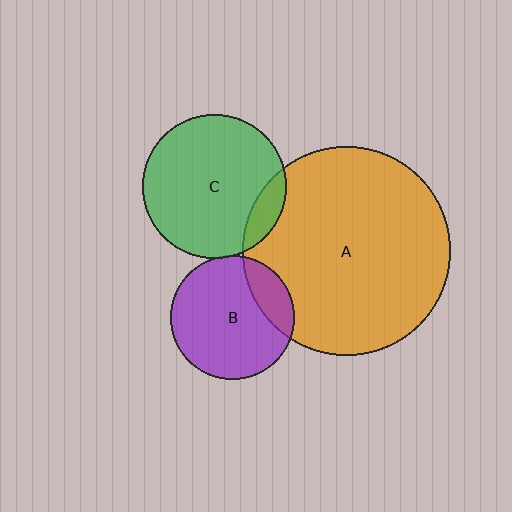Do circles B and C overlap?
Yes.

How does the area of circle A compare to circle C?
Approximately 2.1 times.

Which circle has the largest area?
Circle A (orange).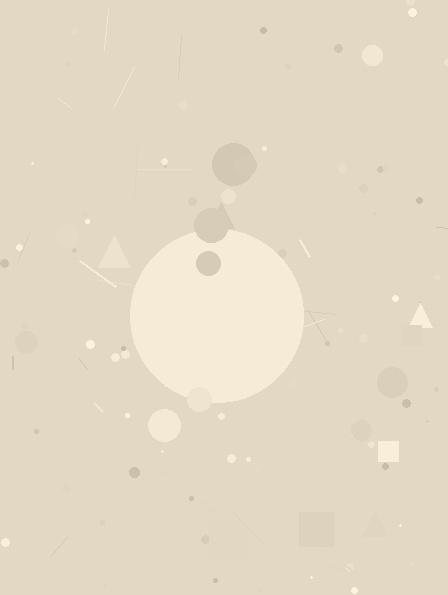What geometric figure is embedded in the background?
A circle is embedded in the background.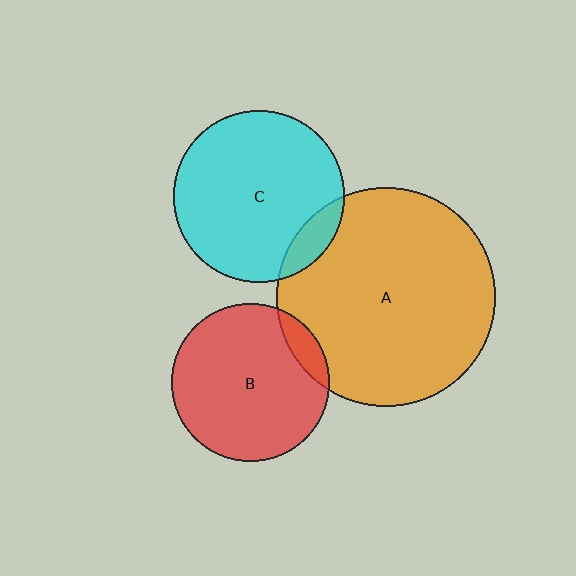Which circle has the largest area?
Circle A (orange).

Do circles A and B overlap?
Yes.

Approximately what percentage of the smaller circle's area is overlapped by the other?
Approximately 10%.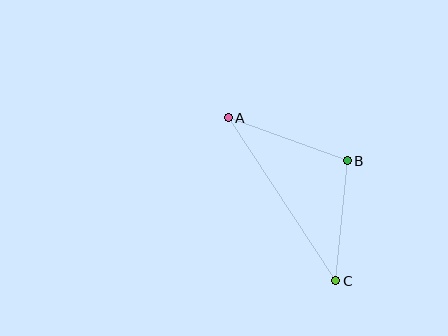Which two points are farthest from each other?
Points A and C are farthest from each other.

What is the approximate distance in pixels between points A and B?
The distance between A and B is approximately 126 pixels.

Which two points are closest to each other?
Points B and C are closest to each other.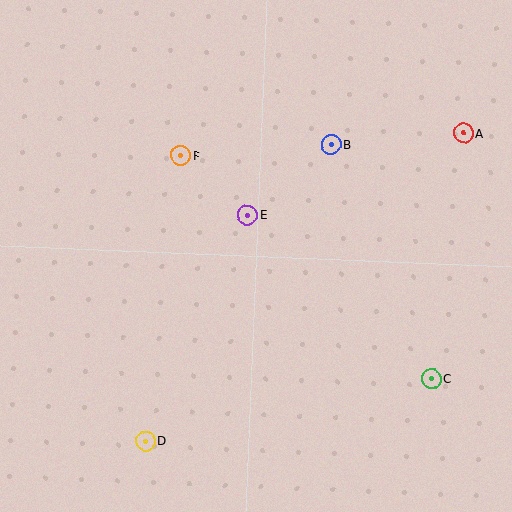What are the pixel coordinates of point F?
Point F is at (181, 155).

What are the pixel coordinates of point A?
Point A is at (464, 133).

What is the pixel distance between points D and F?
The distance between D and F is 287 pixels.